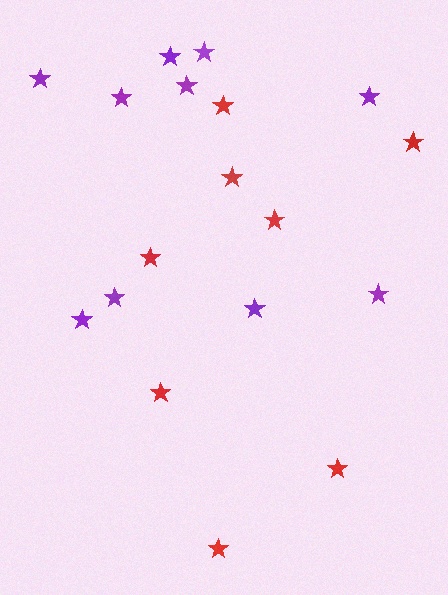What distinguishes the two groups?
There are 2 groups: one group of red stars (8) and one group of purple stars (10).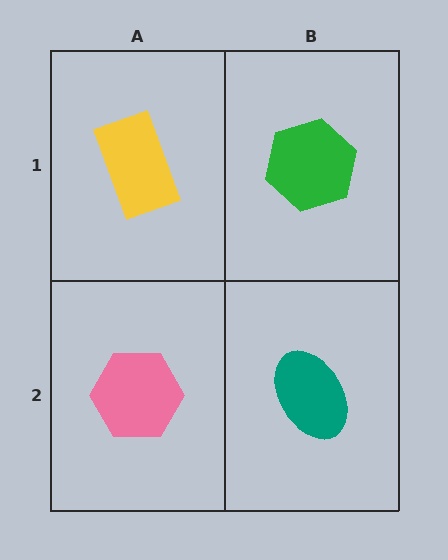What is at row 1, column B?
A green hexagon.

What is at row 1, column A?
A yellow rectangle.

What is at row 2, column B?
A teal ellipse.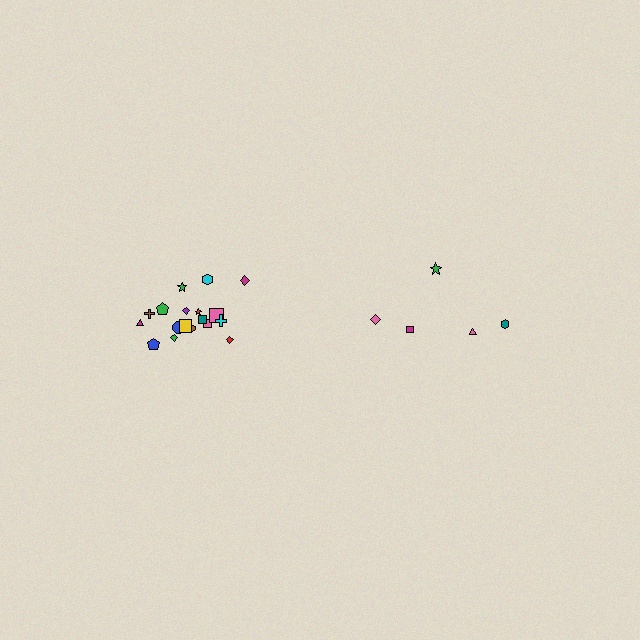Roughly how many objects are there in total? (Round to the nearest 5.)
Roughly 25 objects in total.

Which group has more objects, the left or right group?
The left group.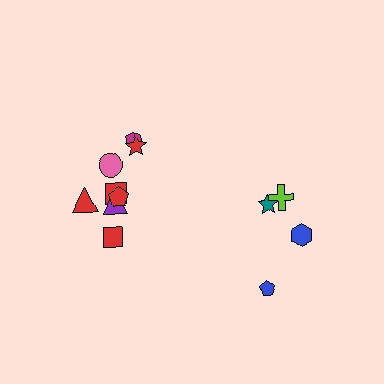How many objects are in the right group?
There are 4 objects.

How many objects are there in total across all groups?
There are 12 objects.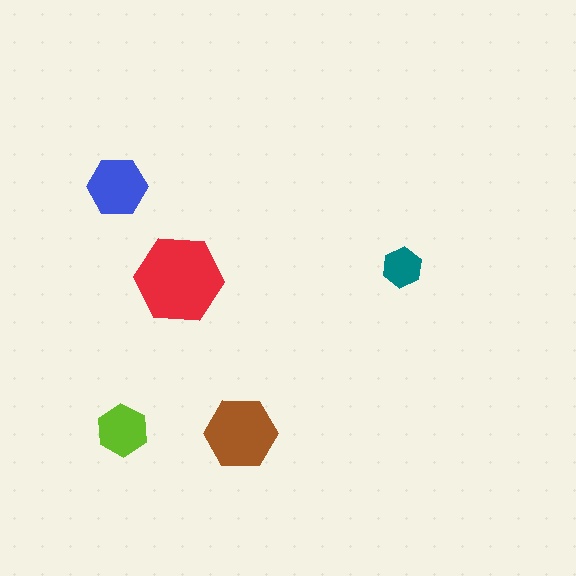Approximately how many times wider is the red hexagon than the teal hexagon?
About 2 times wider.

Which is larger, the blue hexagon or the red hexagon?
The red one.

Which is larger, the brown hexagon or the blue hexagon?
The brown one.